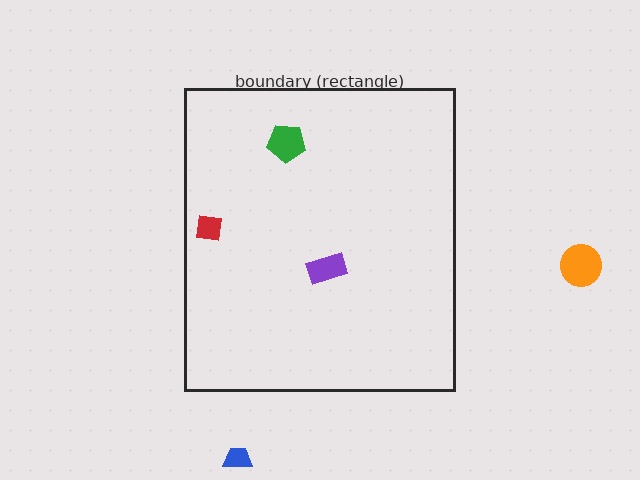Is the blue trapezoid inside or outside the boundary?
Outside.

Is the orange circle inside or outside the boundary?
Outside.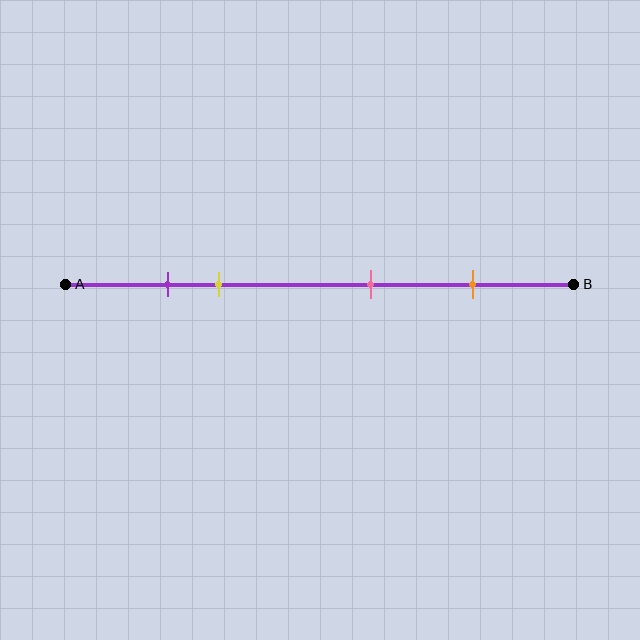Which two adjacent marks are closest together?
The purple and yellow marks are the closest adjacent pair.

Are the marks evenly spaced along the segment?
No, the marks are not evenly spaced.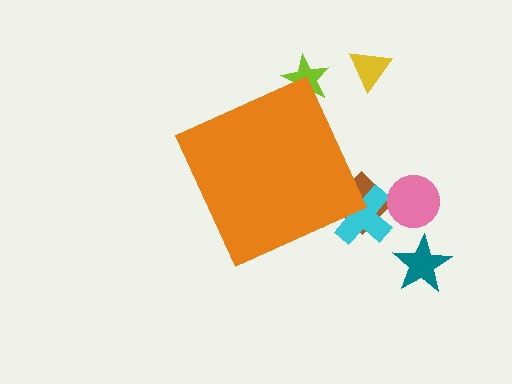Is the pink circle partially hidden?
No, the pink circle is fully visible.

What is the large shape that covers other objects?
An orange diamond.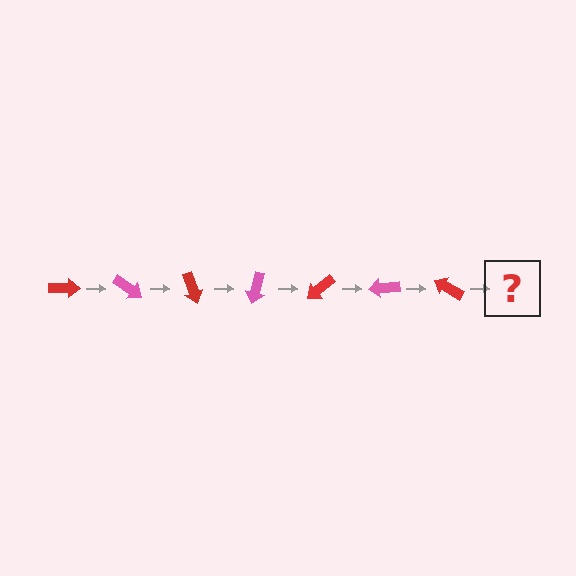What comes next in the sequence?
The next element should be a pink arrow, rotated 245 degrees from the start.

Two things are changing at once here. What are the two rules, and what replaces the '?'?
The two rules are that it rotates 35 degrees each step and the color cycles through red and pink. The '?' should be a pink arrow, rotated 245 degrees from the start.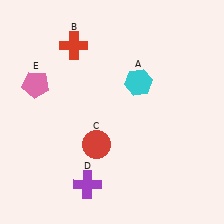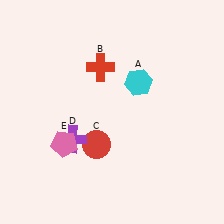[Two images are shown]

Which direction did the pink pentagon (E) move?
The pink pentagon (E) moved down.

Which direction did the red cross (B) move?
The red cross (B) moved right.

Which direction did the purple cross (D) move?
The purple cross (D) moved up.